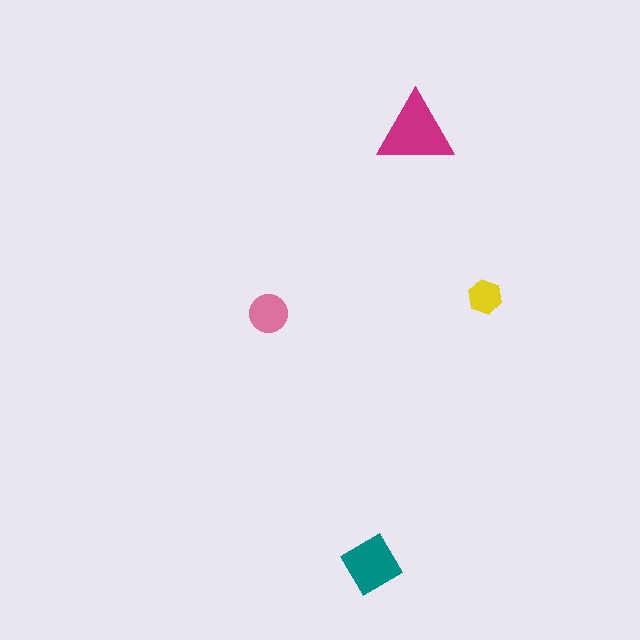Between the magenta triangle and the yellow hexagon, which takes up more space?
The magenta triangle.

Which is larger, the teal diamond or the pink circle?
The teal diamond.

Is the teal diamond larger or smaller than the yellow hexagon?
Larger.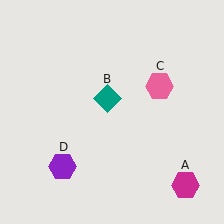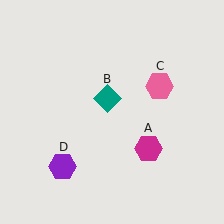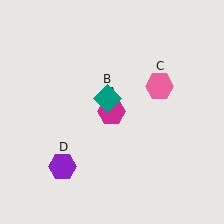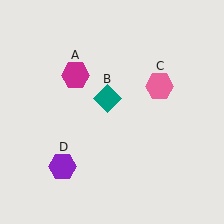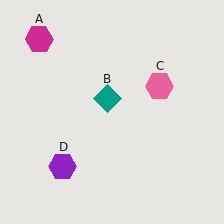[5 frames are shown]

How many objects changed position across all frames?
1 object changed position: magenta hexagon (object A).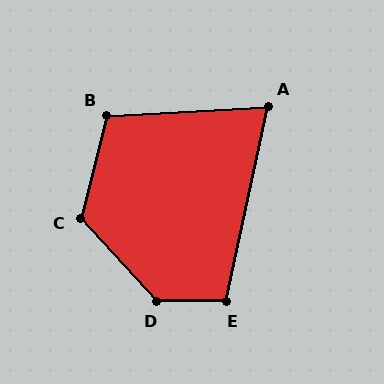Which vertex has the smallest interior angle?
A, at approximately 75 degrees.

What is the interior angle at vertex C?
Approximately 123 degrees (obtuse).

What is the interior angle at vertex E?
Approximately 102 degrees (obtuse).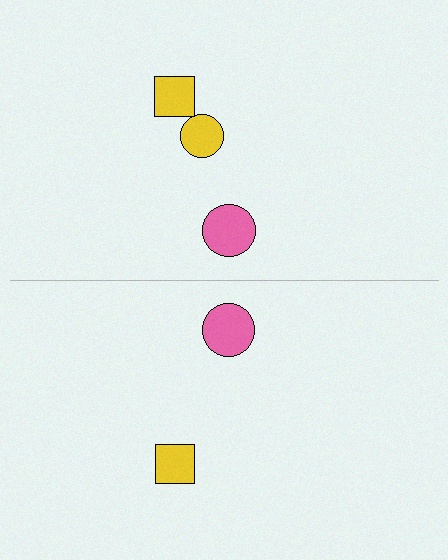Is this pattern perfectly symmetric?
No, the pattern is not perfectly symmetric. A yellow circle is missing from the bottom side.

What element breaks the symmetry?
A yellow circle is missing from the bottom side.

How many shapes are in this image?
There are 5 shapes in this image.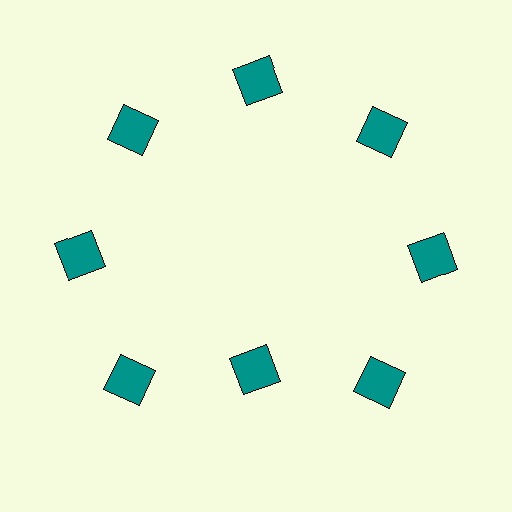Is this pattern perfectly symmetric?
No. The 8 teal squares are arranged in a ring, but one element near the 6 o'clock position is pulled inward toward the center, breaking the 8-fold rotational symmetry.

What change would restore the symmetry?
The symmetry would be restored by moving it outward, back onto the ring so that all 8 squares sit at equal angles and equal distance from the center.